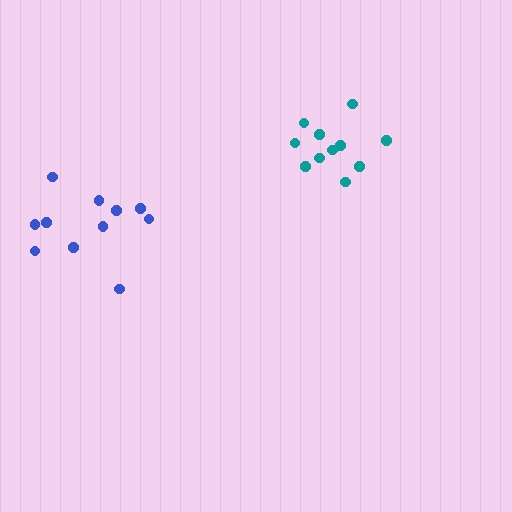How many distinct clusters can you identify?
There are 2 distinct clusters.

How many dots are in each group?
Group 1: 11 dots, Group 2: 11 dots (22 total).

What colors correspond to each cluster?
The clusters are colored: teal, blue.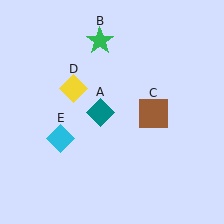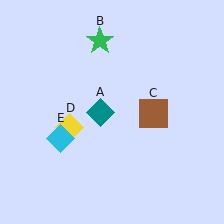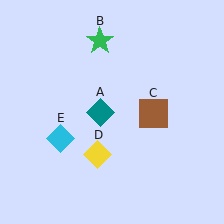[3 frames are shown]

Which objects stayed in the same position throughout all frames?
Teal diamond (object A) and green star (object B) and brown square (object C) and cyan diamond (object E) remained stationary.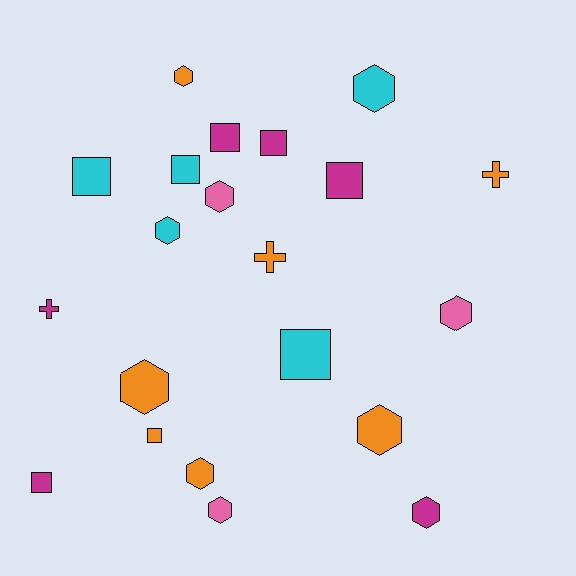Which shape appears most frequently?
Hexagon, with 10 objects.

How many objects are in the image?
There are 21 objects.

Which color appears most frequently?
Orange, with 7 objects.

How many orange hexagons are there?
There are 4 orange hexagons.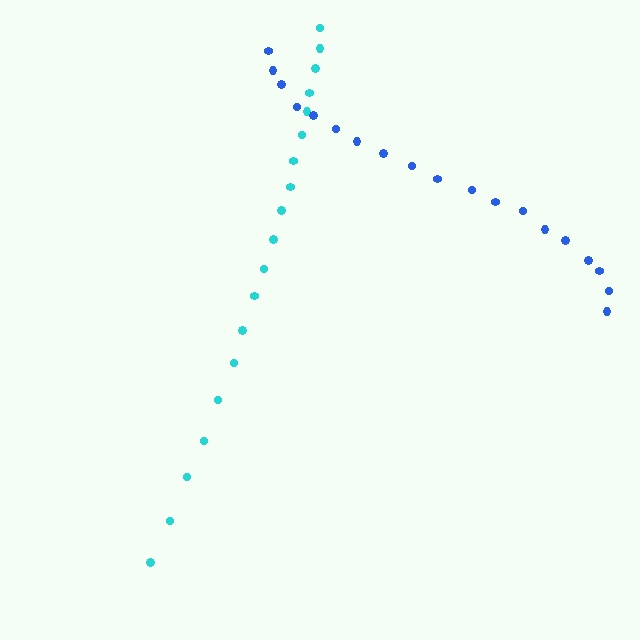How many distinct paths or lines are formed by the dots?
There are 2 distinct paths.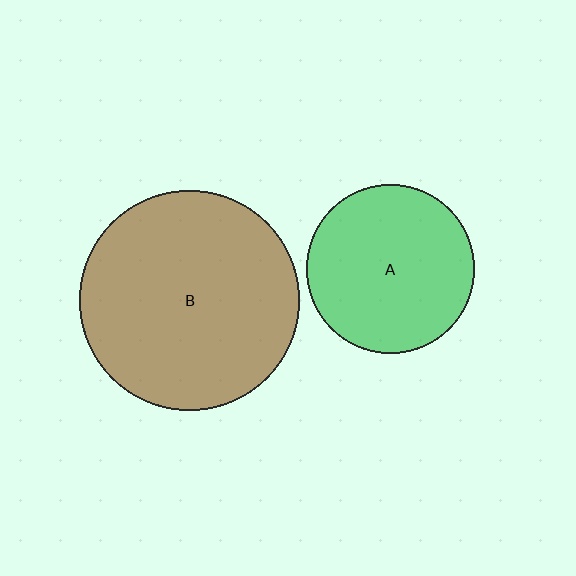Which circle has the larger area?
Circle B (brown).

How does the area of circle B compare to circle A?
Approximately 1.7 times.